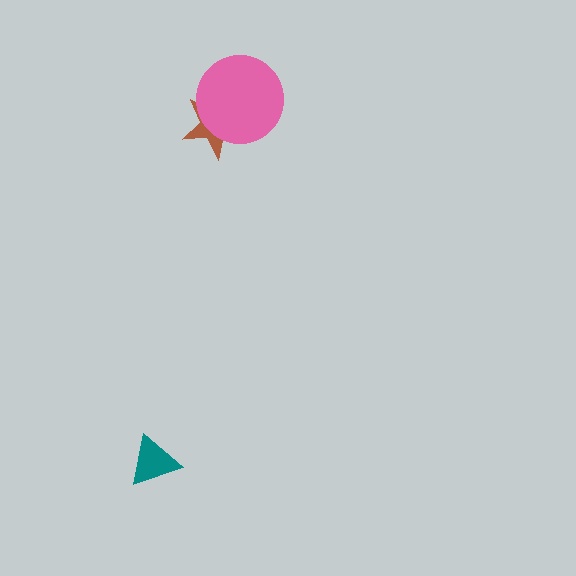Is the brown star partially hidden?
Yes, it is partially covered by another shape.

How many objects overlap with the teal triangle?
0 objects overlap with the teal triangle.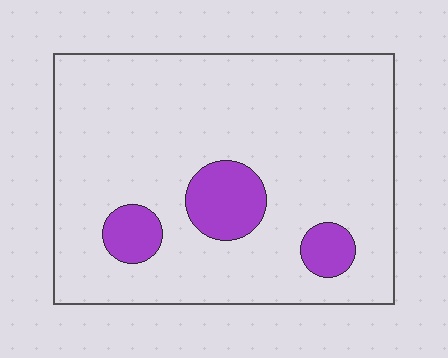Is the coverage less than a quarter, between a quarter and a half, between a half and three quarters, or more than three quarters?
Less than a quarter.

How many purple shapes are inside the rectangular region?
3.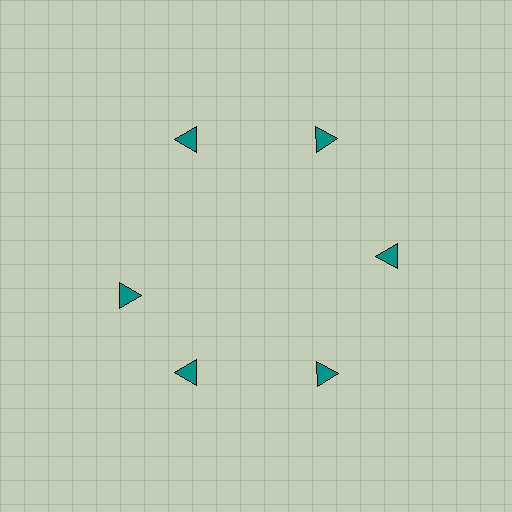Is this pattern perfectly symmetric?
No. The 6 teal triangles are arranged in a ring, but one element near the 9 o'clock position is rotated out of alignment along the ring, breaking the 6-fold rotational symmetry.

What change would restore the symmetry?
The symmetry would be restored by rotating it back into even spacing with its neighbors so that all 6 triangles sit at equal angles and equal distance from the center.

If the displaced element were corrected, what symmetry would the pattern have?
It would have 6-fold rotational symmetry — the pattern would map onto itself every 60 degrees.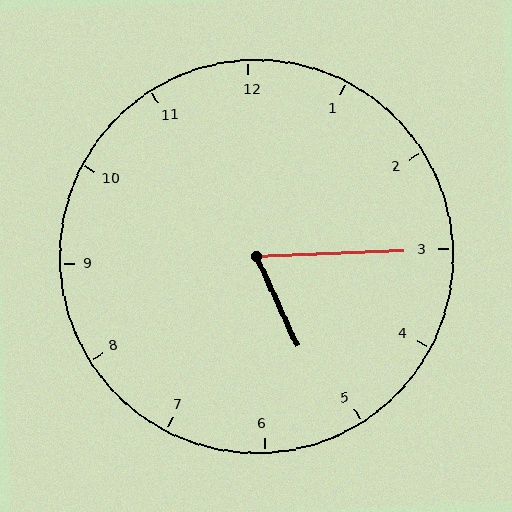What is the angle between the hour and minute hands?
Approximately 68 degrees.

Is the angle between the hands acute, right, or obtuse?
It is acute.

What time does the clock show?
5:15.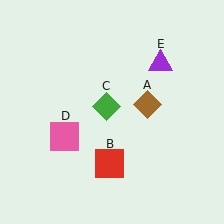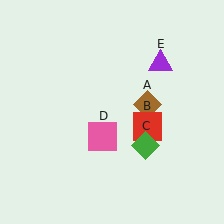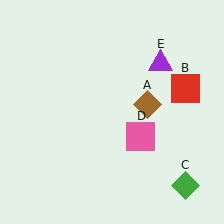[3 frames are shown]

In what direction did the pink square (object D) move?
The pink square (object D) moved right.